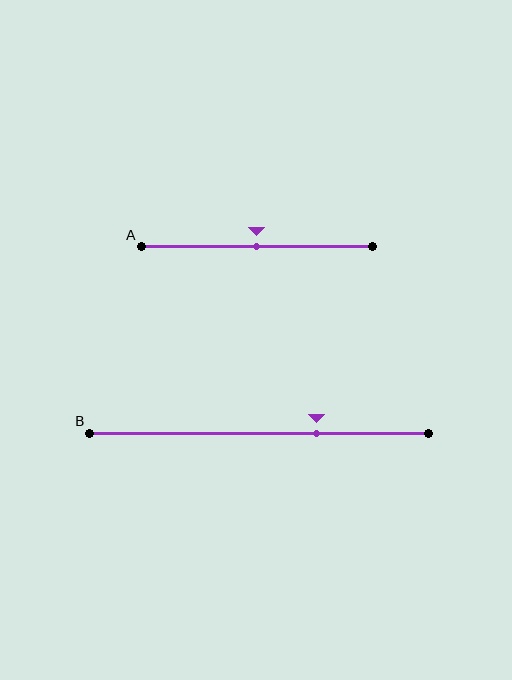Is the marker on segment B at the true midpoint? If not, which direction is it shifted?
No, the marker on segment B is shifted to the right by about 17% of the segment length.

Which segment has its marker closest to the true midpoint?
Segment A has its marker closest to the true midpoint.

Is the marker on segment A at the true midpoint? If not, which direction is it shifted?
Yes, the marker on segment A is at the true midpoint.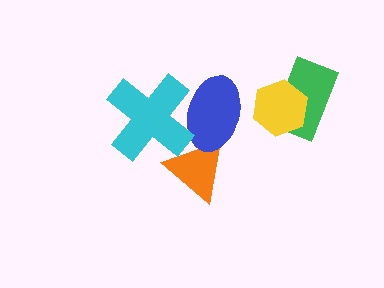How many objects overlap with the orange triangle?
2 objects overlap with the orange triangle.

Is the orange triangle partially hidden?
Yes, it is partially covered by another shape.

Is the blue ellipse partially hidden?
Yes, it is partially covered by another shape.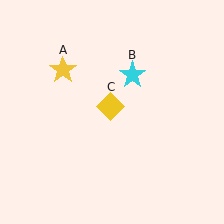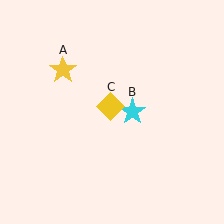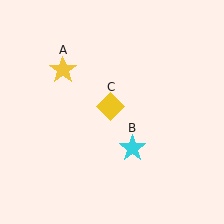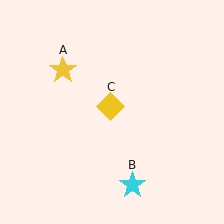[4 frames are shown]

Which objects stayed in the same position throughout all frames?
Yellow star (object A) and yellow diamond (object C) remained stationary.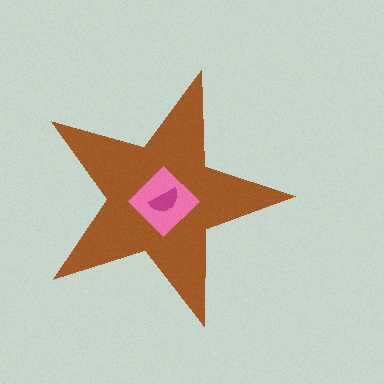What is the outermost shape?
The brown star.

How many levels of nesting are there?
3.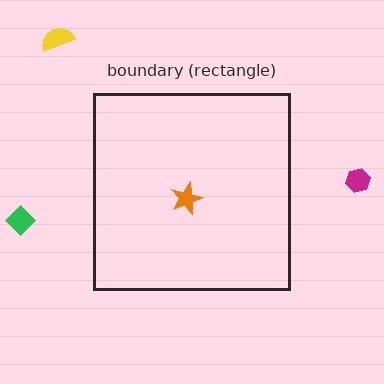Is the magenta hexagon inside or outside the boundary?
Outside.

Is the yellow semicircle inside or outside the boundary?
Outside.